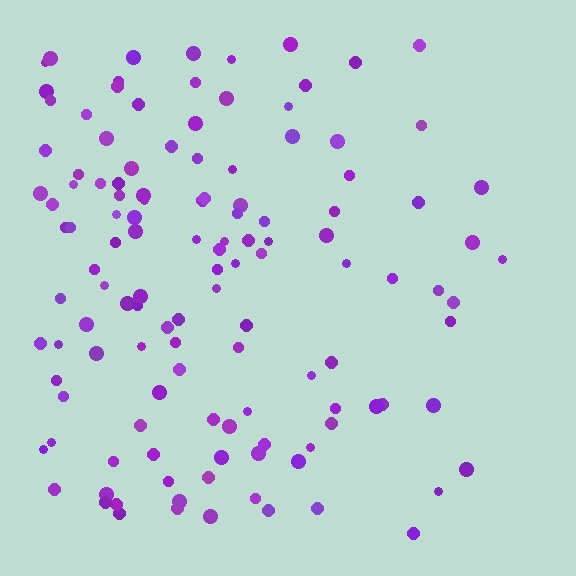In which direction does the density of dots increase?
From right to left, with the left side densest.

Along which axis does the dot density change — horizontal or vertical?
Horizontal.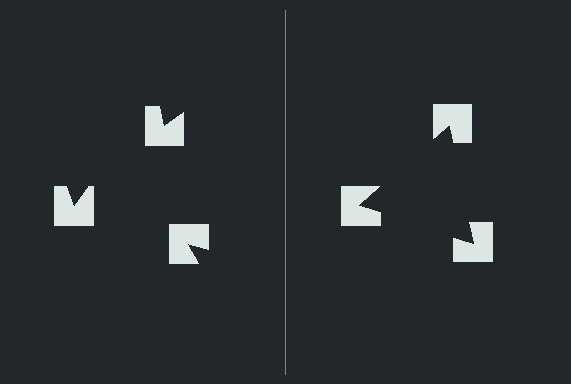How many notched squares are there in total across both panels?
6 — 3 on each side.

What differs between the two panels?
The notched squares are positioned identically on both sides; only the wedge orientations differ. On the right they align to a triangle; on the left they are misaligned.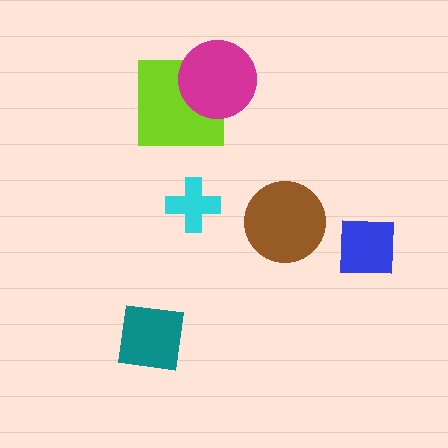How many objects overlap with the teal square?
0 objects overlap with the teal square.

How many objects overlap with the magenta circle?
1 object overlaps with the magenta circle.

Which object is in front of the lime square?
The magenta circle is in front of the lime square.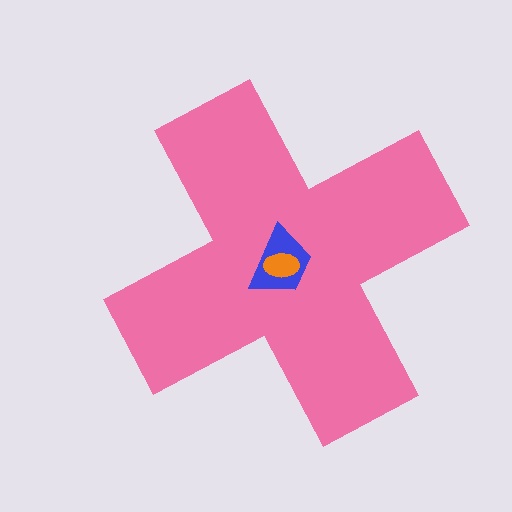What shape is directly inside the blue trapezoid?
The orange ellipse.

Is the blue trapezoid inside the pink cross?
Yes.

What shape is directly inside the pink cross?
The blue trapezoid.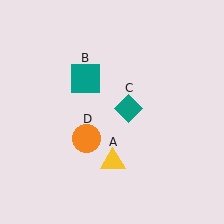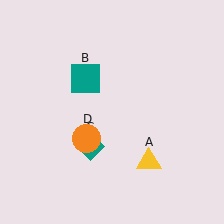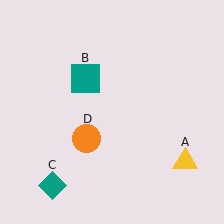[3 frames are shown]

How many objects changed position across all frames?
2 objects changed position: yellow triangle (object A), teal diamond (object C).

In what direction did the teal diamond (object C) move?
The teal diamond (object C) moved down and to the left.